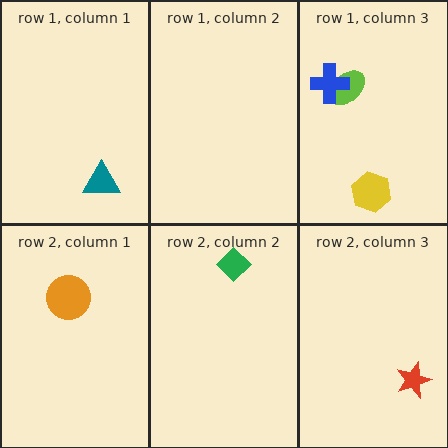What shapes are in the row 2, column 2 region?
The green diamond.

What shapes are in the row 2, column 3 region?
The red star.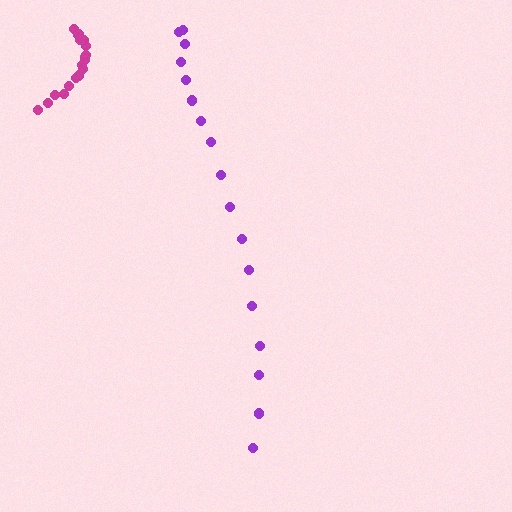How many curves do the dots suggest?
There are 2 distinct paths.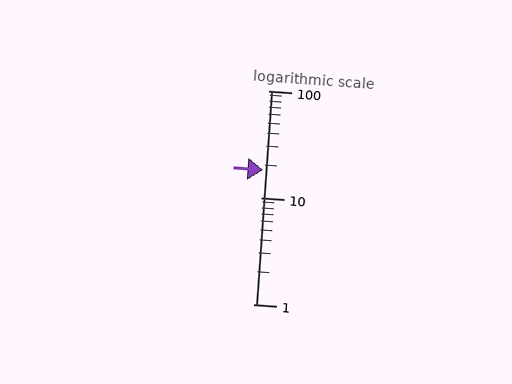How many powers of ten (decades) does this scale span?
The scale spans 2 decades, from 1 to 100.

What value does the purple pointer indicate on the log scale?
The pointer indicates approximately 18.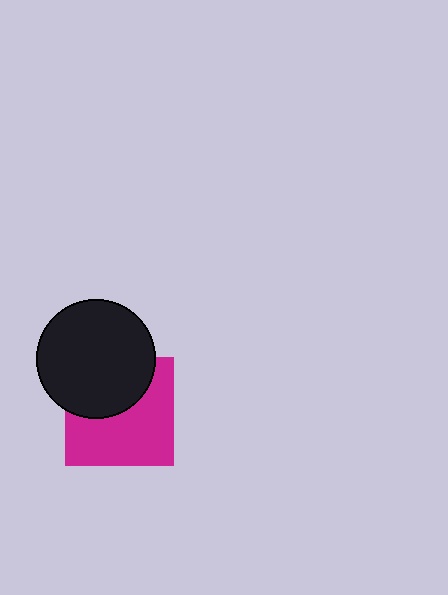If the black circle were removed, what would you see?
You would see the complete magenta square.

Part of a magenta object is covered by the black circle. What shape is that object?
It is a square.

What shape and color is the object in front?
The object in front is a black circle.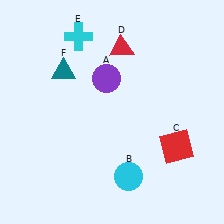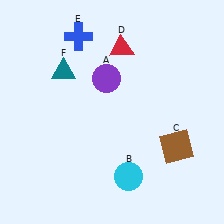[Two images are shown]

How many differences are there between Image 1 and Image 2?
There are 2 differences between the two images.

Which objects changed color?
C changed from red to brown. E changed from cyan to blue.